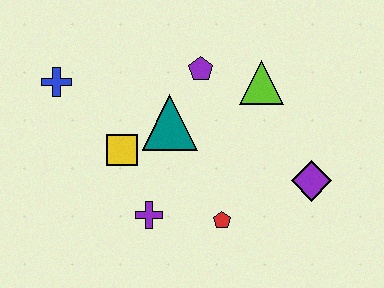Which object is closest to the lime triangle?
The purple pentagon is closest to the lime triangle.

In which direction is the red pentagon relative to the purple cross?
The red pentagon is to the right of the purple cross.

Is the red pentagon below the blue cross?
Yes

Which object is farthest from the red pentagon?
The blue cross is farthest from the red pentagon.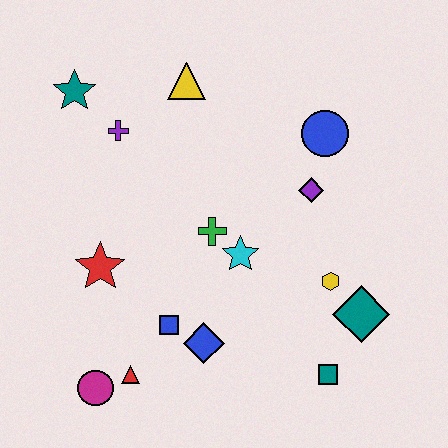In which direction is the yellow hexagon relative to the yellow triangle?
The yellow hexagon is below the yellow triangle.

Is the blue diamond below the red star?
Yes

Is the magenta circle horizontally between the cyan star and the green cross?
No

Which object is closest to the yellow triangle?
The purple cross is closest to the yellow triangle.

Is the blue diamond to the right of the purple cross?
Yes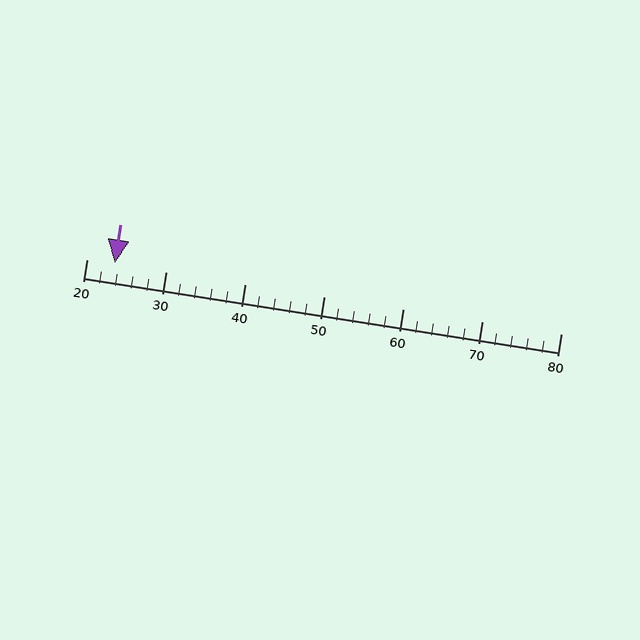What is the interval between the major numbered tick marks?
The major tick marks are spaced 10 units apart.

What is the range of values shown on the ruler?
The ruler shows values from 20 to 80.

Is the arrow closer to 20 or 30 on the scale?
The arrow is closer to 20.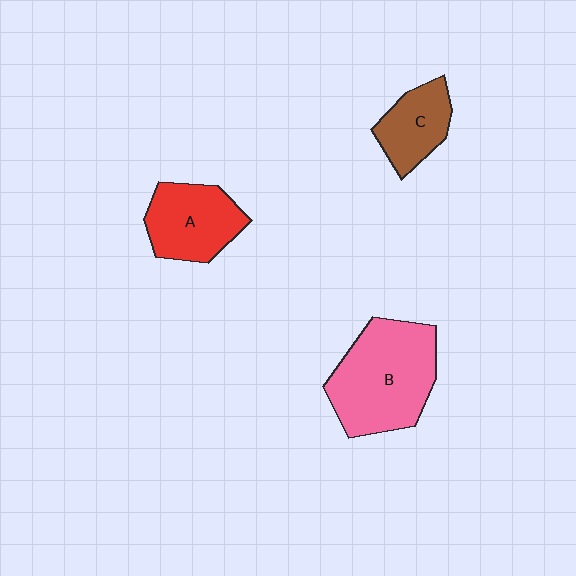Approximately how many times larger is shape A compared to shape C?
Approximately 1.3 times.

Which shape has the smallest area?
Shape C (brown).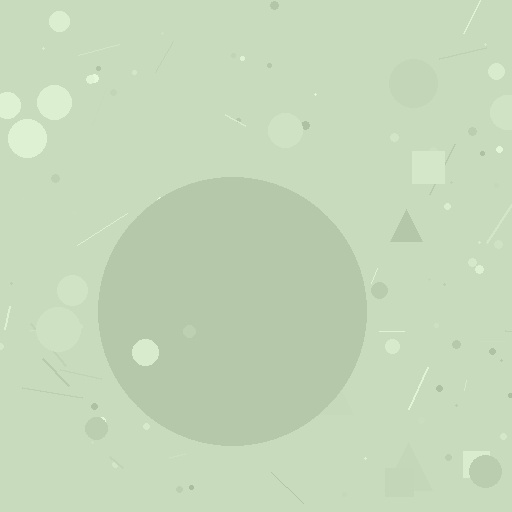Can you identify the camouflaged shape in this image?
The camouflaged shape is a circle.